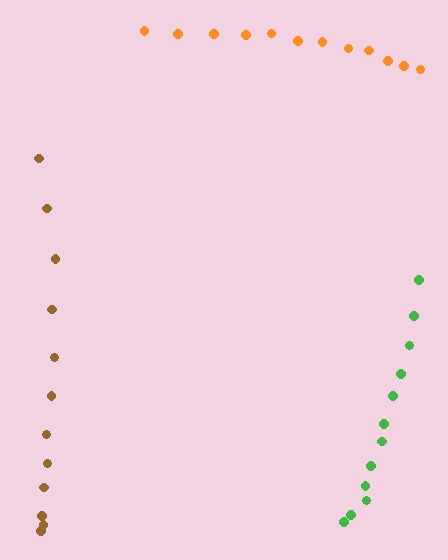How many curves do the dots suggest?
There are 3 distinct paths.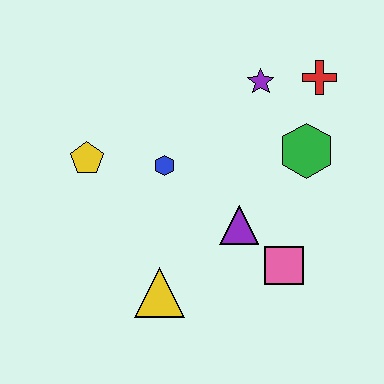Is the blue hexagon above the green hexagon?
No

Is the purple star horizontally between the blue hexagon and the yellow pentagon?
No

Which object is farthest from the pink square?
The yellow pentagon is farthest from the pink square.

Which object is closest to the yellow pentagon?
The blue hexagon is closest to the yellow pentagon.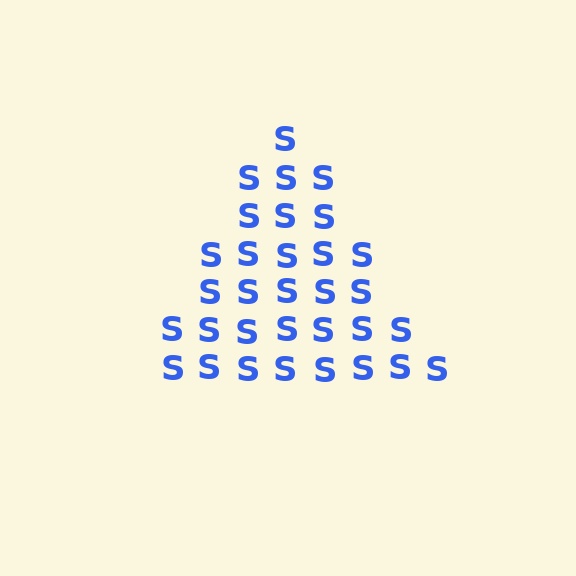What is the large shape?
The large shape is a triangle.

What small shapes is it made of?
It is made of small letter S's.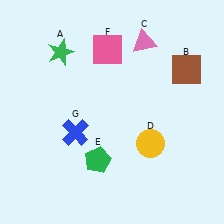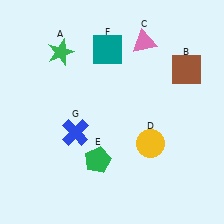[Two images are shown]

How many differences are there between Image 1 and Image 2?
There is 1 difference between the two images.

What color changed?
The square (F) changed from pink in Image 1 to teal in Image 2.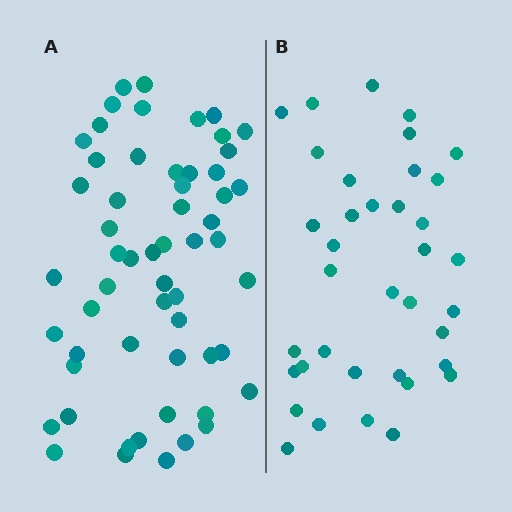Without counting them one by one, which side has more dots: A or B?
Region A (the left region) has more dots.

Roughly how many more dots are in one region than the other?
Region A has approximately 20 more dots than region B.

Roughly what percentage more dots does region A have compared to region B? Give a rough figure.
About 55% more.